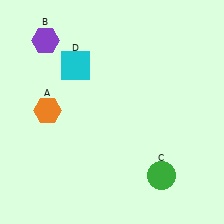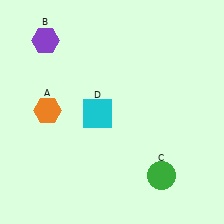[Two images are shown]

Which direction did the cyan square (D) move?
The cyan square (D) moved down.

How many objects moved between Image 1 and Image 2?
1 object moved between the two images.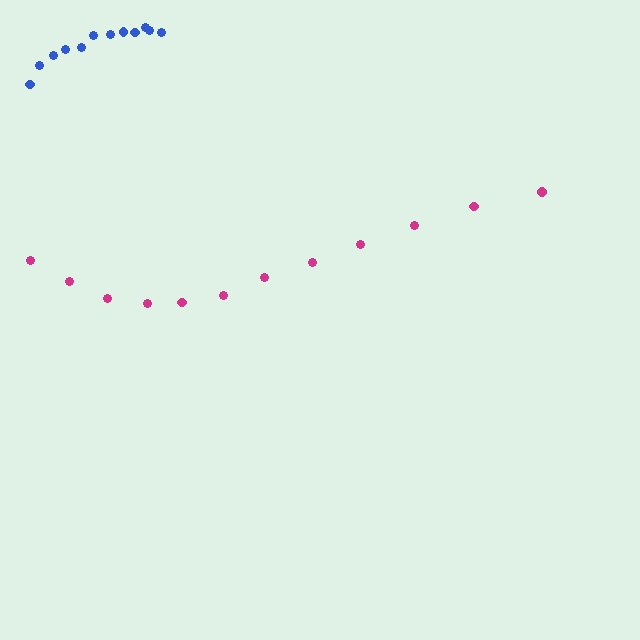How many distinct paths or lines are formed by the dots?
There are 2 distinct paths.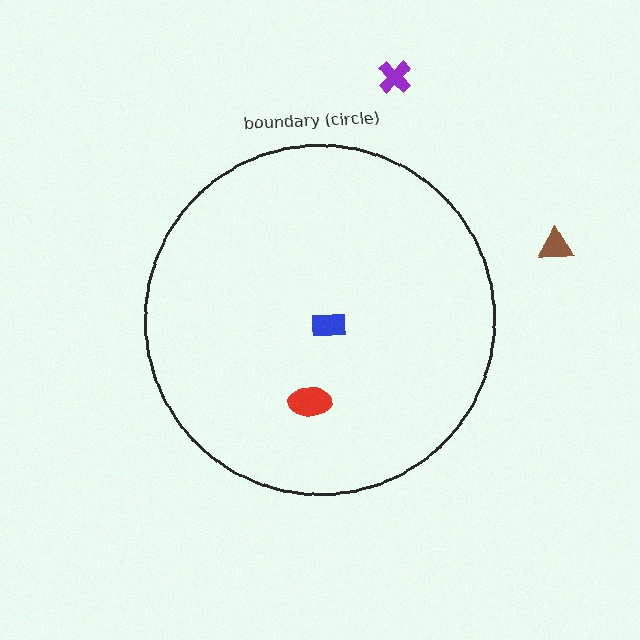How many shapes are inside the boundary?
2 inside, 2 outside.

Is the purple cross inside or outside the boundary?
Outside.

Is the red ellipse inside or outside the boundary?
Inside.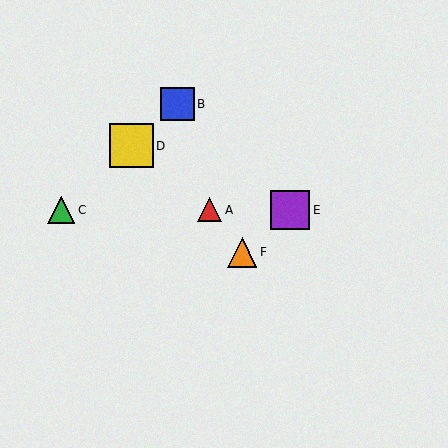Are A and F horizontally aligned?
No, A is at y≈210 and F is at y≈252.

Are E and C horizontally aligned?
Yes, both are at y≈210.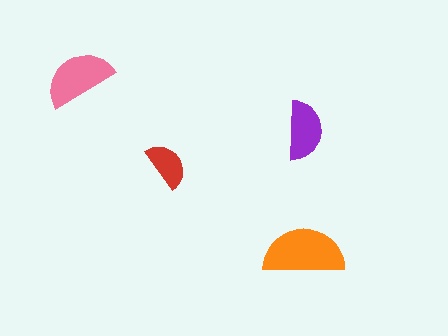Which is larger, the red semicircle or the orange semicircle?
The orange one.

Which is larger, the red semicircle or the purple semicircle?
The purple one.